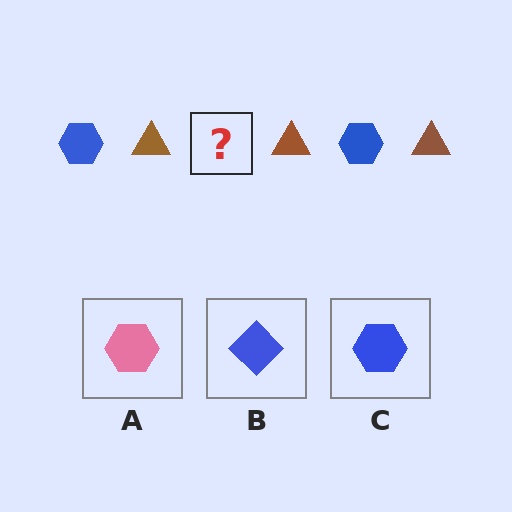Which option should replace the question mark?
Option C.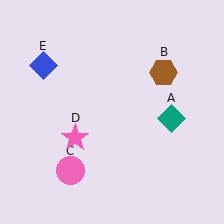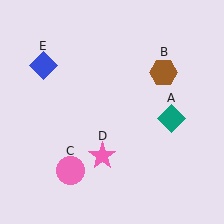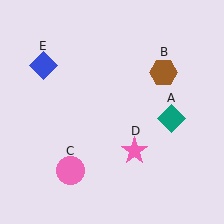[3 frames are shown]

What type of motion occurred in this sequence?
The pink star (object D) rotated counterclockwise around the center of the scene.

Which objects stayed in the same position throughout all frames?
Teal diamond (object A) and brown hexagon (object B) and pink circle (object C) and blue diamond (object E) remained stationary.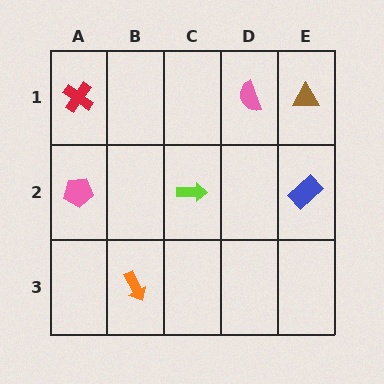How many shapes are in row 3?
1 shape.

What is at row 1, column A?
A red cross.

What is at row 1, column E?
A brown triangle.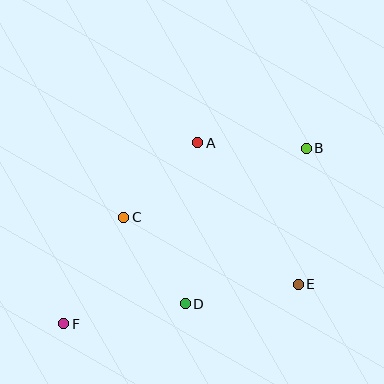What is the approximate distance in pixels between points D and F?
The distance between D and F is approximately 123 pixels.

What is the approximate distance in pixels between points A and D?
The distance between A and D is approximately 161 pixels.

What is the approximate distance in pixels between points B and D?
The distance between B and D is approximately 197 pixels.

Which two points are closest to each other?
Points A and C are closest to each other.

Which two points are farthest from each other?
Points B and F are farthest from each other.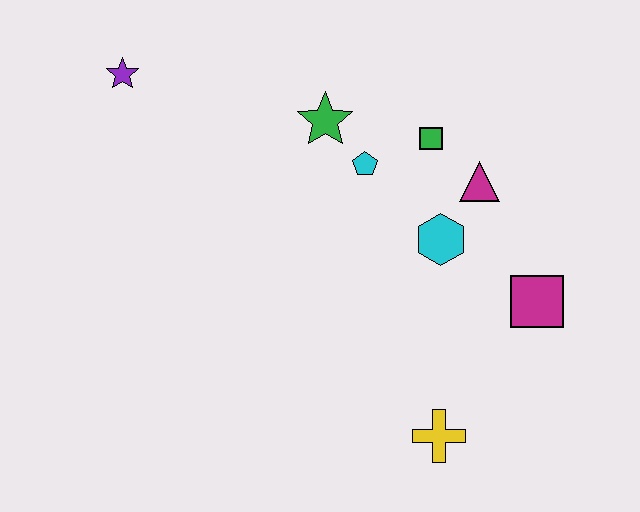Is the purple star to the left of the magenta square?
Yes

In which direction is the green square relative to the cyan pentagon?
The green square is to the right of the cyan pentagon.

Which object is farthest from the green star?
The yellow cross is farthest from the green star.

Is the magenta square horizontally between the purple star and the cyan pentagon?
No